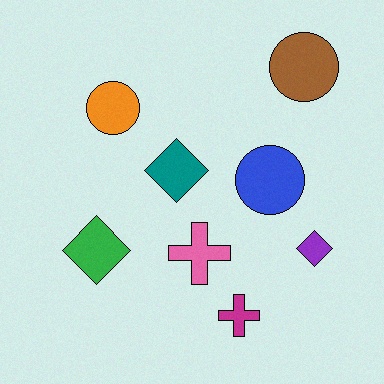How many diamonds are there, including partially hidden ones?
There are 3 diamonds.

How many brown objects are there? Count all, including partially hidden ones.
There is 1 brown object.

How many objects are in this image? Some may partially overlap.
There are 8 objects.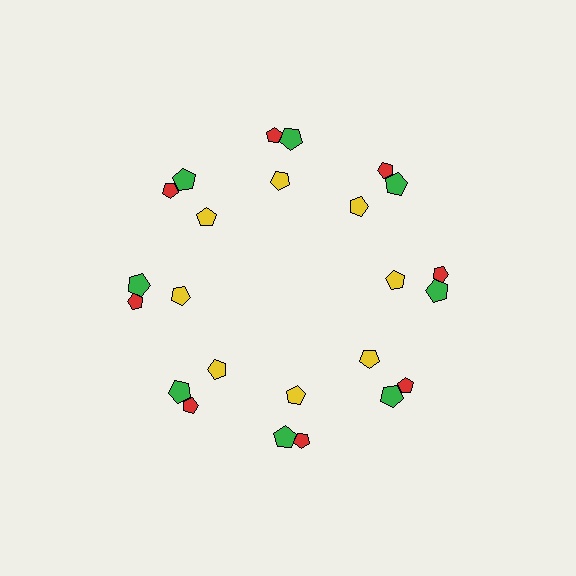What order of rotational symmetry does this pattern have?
This pattern has 8-fold rotational symmetry.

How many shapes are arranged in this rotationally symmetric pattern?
There are 24 shapes, arranged in 8 groups of 3.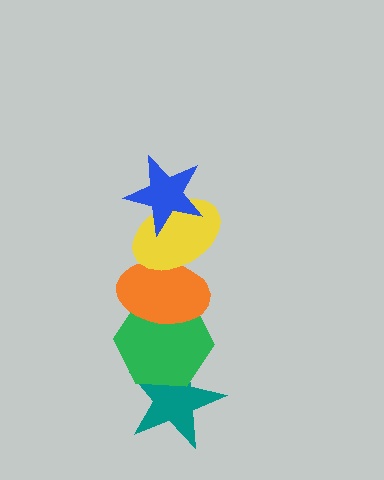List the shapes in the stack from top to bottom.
From top to bottom: the blue star, the yellow ellipse, the orange ellipse, the green hexagon, the teal star.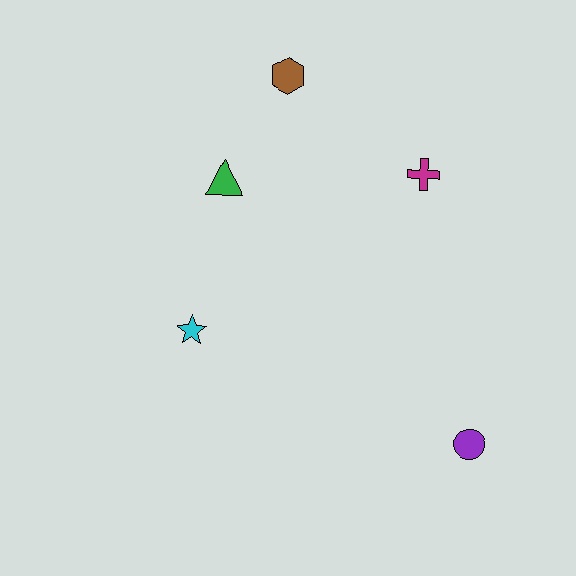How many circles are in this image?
There is 1 circle.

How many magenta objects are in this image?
There is 1 magenta object.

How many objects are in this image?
There are 5 objects.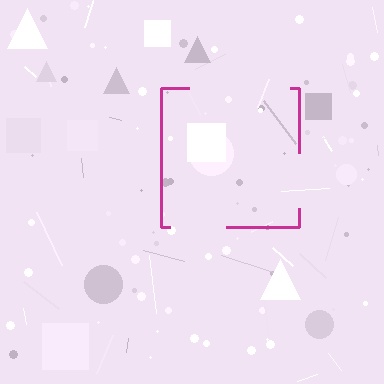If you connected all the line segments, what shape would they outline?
They would outline a square.